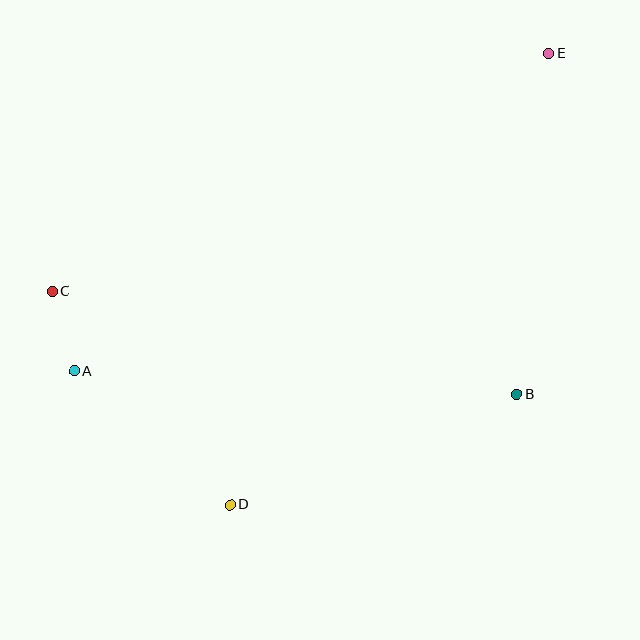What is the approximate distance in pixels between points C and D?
The distance between C and D is approximately 278 pixels.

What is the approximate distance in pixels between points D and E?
The distance between D and E is approximately 552 pixels.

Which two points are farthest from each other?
Points A and E are farthest from each other.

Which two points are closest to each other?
Points A and C are closest to each other.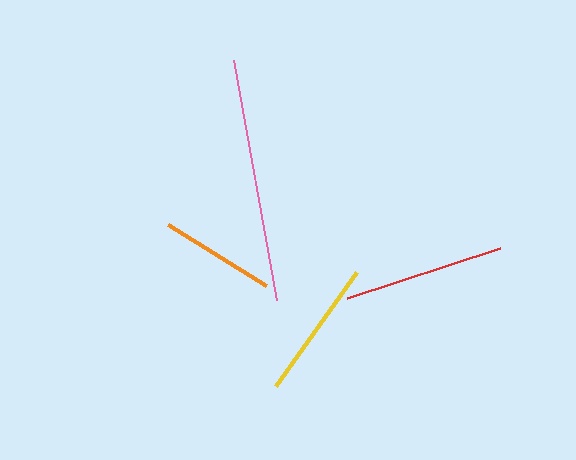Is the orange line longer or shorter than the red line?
The red line is longer than the orange line.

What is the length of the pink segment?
The pink segment is approximately 244 pixels long.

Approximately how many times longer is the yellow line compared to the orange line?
The yellow line is approximately 1.2 times the length of the orange line.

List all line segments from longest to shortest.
From longest to shortest: pink, red, yellow, orange.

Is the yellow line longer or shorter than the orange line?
The yellow line is longer than the orange line.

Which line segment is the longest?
The pink line is the longest at approximately 244 pixels.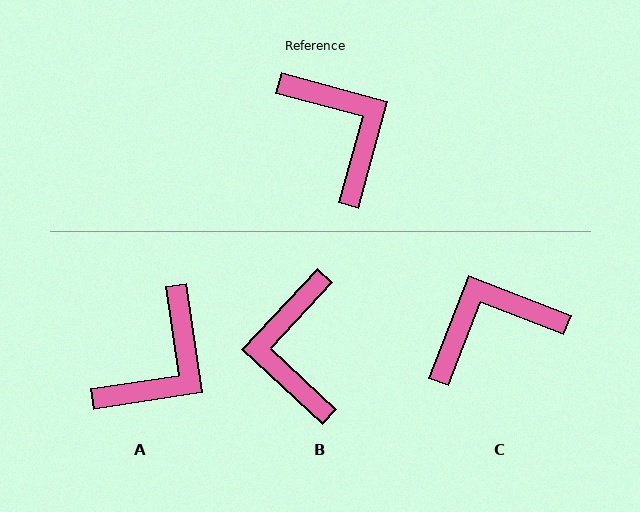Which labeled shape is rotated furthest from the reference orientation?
B, about 152 degrees away.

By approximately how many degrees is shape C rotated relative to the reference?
Approximately 84 degrees counter-clockwise.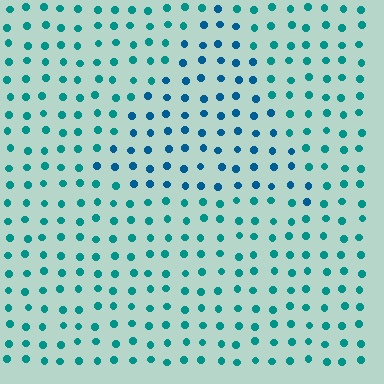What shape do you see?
I see a triangle.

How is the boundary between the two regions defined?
The boundary is defined purely by a slight shift in hue (about 27 degrees). Spacing, size, and orientation are identical on both sides.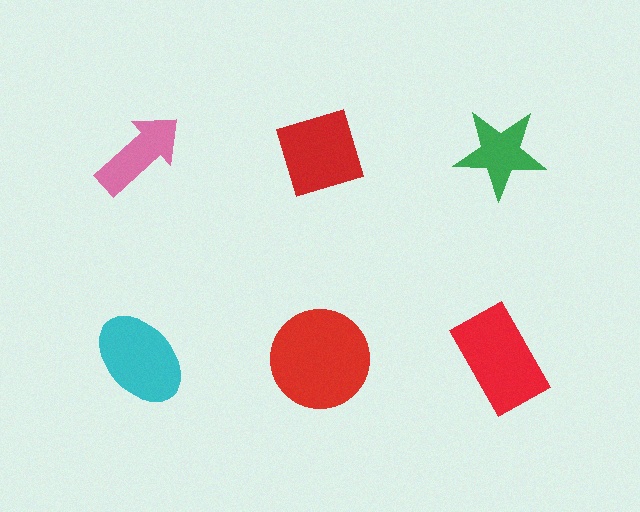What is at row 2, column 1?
A cyan ellipse.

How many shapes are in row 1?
3 shapes.